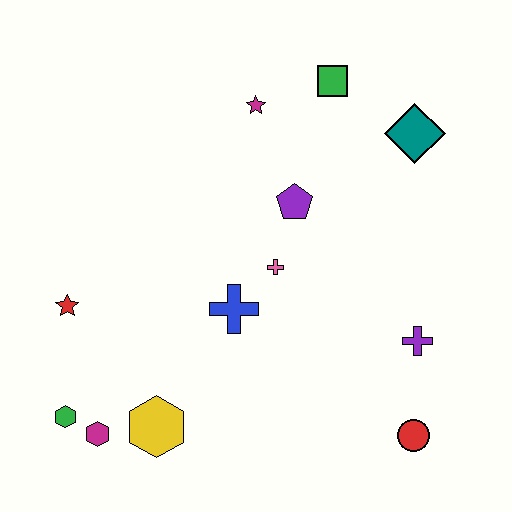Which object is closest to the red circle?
The purple cross is closest to the red circle.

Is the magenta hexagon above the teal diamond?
No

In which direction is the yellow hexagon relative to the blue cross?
The yellow hexagon is below the blue cross.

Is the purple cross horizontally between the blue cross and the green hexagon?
No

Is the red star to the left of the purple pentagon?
Yes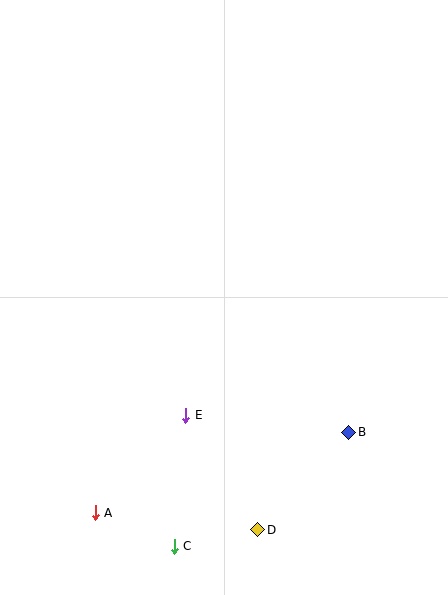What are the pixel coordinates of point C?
Point C is at (174, 546).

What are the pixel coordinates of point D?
Point D is at (258, 530).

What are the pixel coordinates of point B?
Point B is at (349, 432).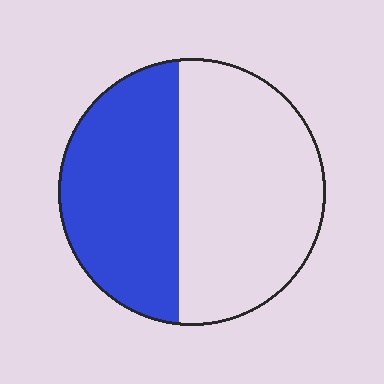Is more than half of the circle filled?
No.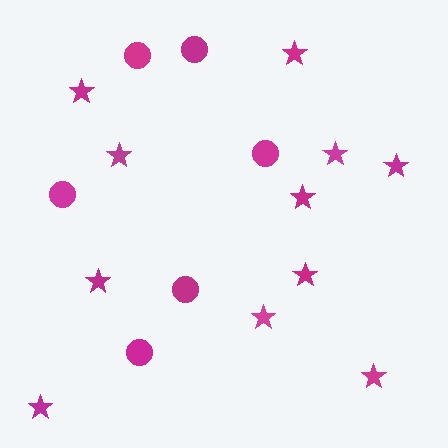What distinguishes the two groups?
There are 2 groups: one group of stars (11) and one group of circles (6).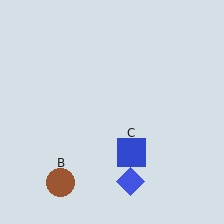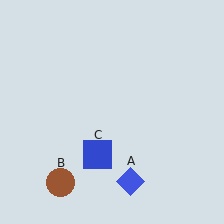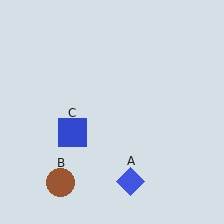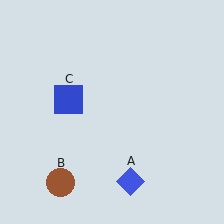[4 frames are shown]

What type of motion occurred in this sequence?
The blue square (object C) rotated clockwise around the center of the scene.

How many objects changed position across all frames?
1 object changed position: blue square (object C).